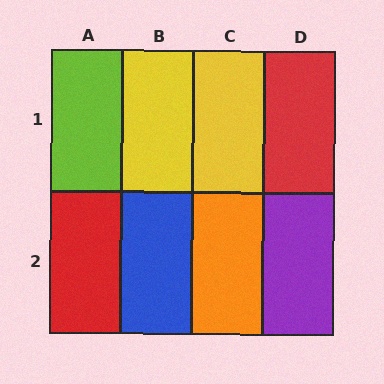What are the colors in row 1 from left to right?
Lime, yellow, yellow, red.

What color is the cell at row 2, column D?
Purple.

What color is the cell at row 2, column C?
Orange.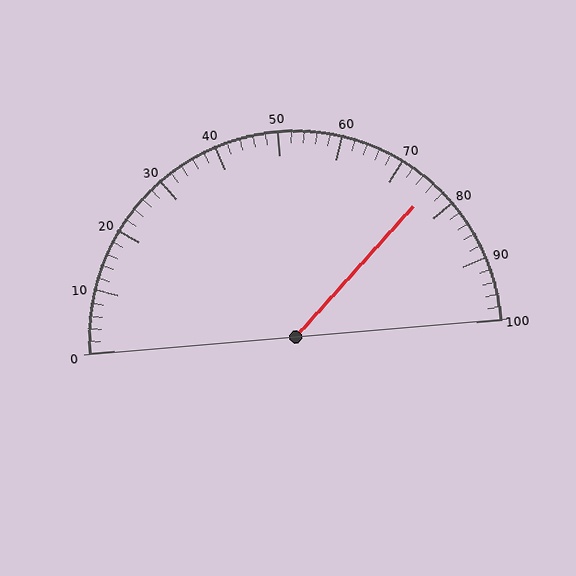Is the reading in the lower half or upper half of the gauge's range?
The reading is in the upper half of the range (0 to 100).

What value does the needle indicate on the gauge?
The needle indicates approximately 76.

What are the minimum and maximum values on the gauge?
The gauge ranges from 0 to 100.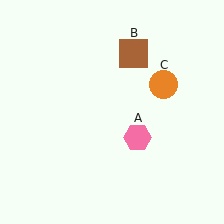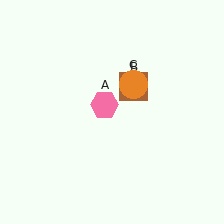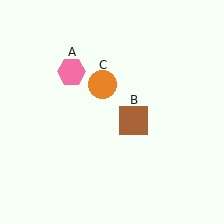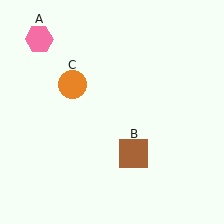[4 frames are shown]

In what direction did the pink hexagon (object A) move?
The pink hexagon (object A) moved up and to the left.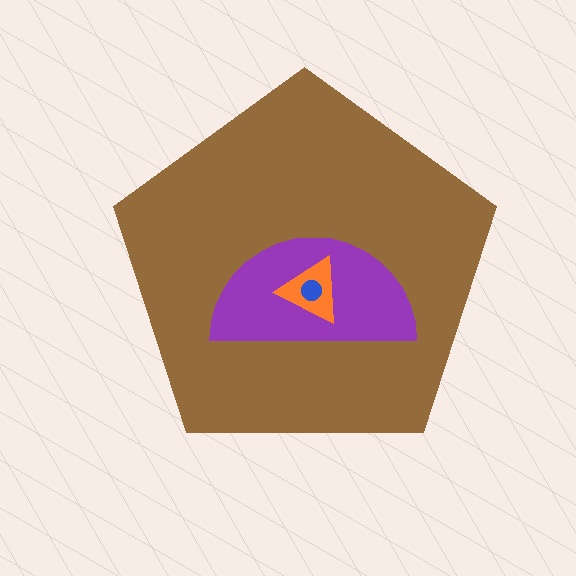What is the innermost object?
The blue circle.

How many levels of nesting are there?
4.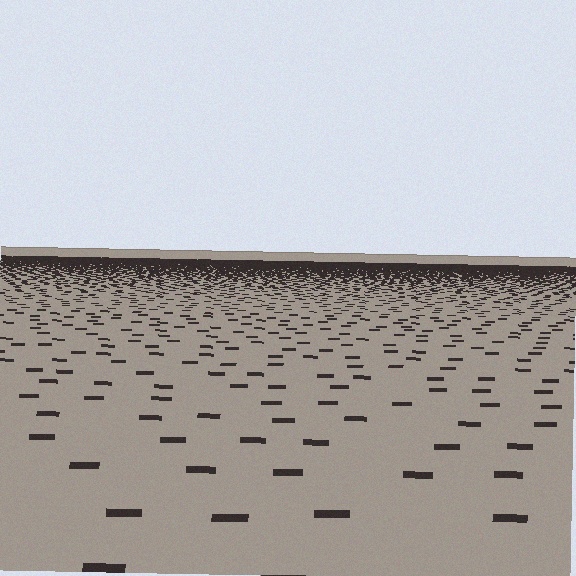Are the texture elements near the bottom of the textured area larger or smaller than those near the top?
Larger. Near the bottom, elements are closer to the viewer and appear at a bigger on-screen size.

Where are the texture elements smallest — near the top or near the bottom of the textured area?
Near the top.